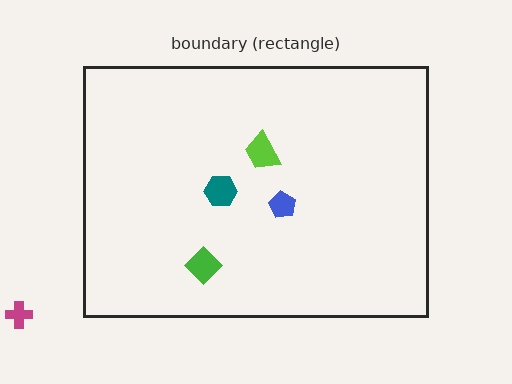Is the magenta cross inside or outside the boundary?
Outside.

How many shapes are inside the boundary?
4 inside, 1 outside.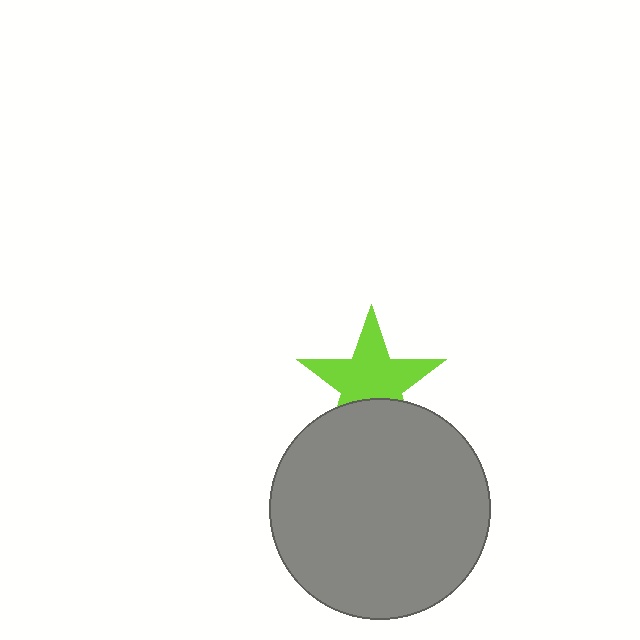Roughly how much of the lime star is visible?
Most of it is visible (roughly 69%).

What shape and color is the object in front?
The object in front is a gray circle.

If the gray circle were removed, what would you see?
You would see the complete lime star.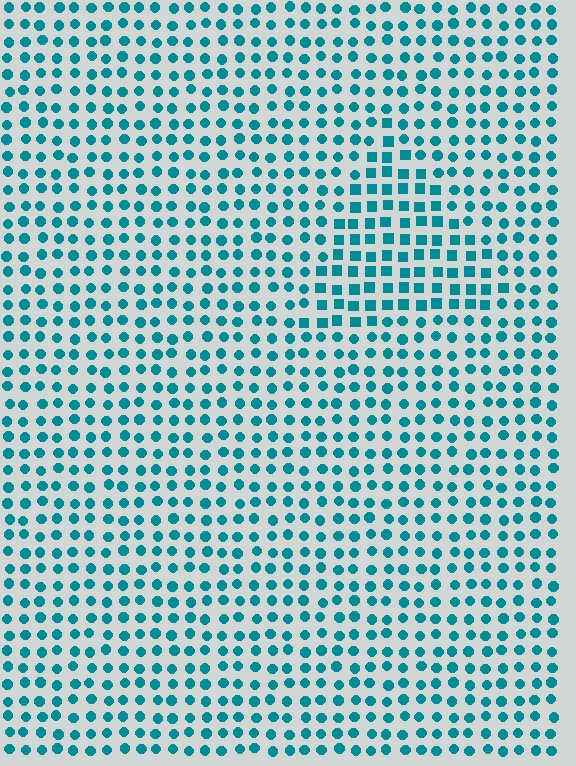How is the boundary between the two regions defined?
The boundary is defined by a change in element shape: squares inside vs. circles outside. All elements share the same color and spacing.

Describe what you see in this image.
The image is filled with small teal elements arranged in a uniform grid. A triangle-shaped region contains squares, while the surrounding area contains circles. The boundary is defined purely by the change in element shape.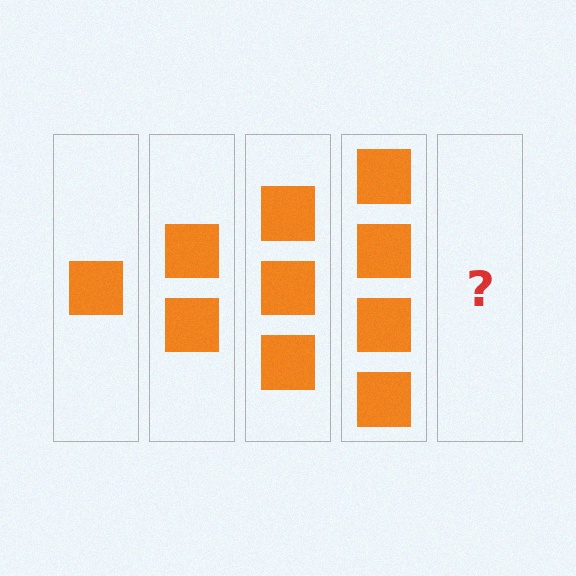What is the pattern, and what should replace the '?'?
The pattern is that each step adds one more square. The '?' should be 5 squares.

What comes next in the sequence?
The next element should be 5 squares.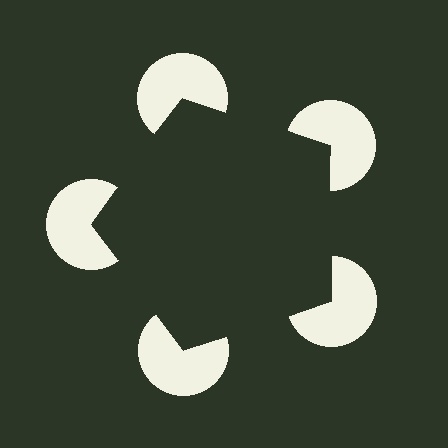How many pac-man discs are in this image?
There are 5 — one at each vertex of the illusory pentagon.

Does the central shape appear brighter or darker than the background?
It typically appears slightly darker than the background, even though no actual brightness change is drawn.